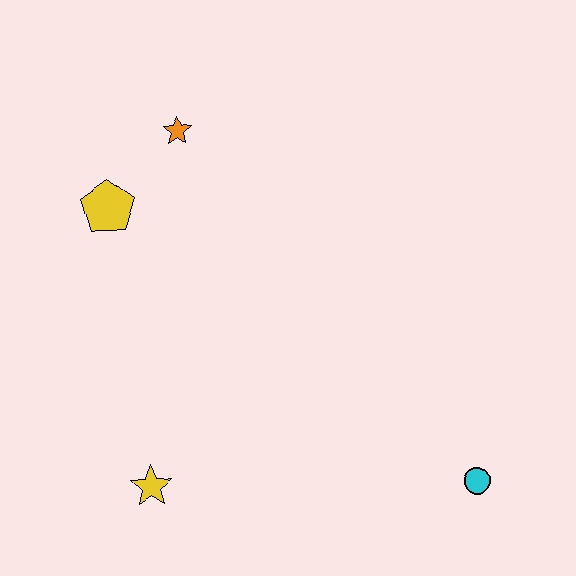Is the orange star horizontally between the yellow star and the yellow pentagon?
No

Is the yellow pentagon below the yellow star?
No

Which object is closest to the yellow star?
The yellow pentagon is closest to the yellow star.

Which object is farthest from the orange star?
The cyan circle is farthest from the orange star.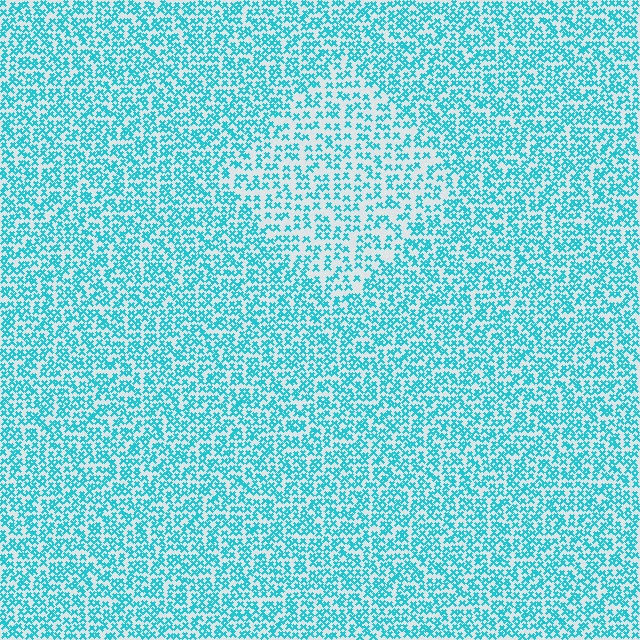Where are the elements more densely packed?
The elements are more densely packed outside the diamond boundary.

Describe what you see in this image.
The image contains small cyan elements arranged at two different densities. A diamond-shaped region is visible where the elements are less densely packed than the surrounding area.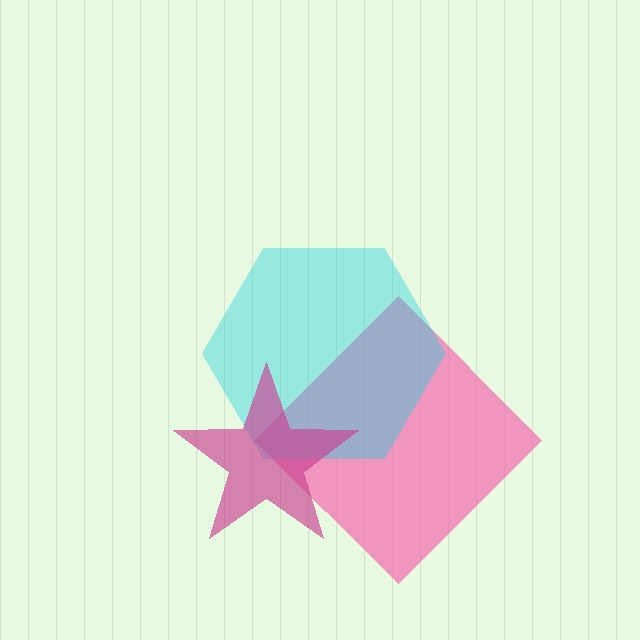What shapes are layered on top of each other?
The layered shapes are: a pink diamond, a cyan hexagon, a magenta star.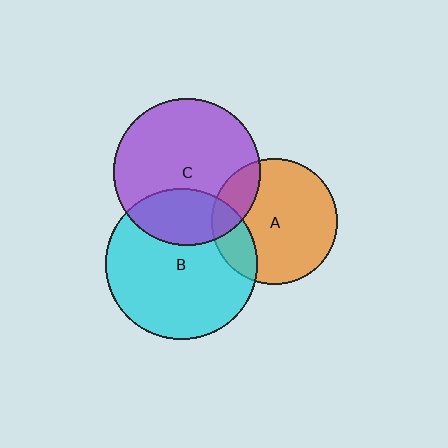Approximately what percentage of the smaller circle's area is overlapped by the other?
Approximately 30%.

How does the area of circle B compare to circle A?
Approximately 1.5 times.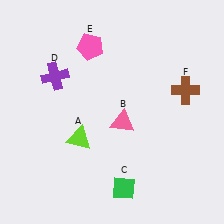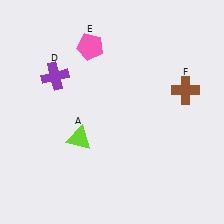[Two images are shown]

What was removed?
The pink triangle (B), the green diamond (C) were removed in Image 2.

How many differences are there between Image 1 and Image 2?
There are 2 differences between the two images.